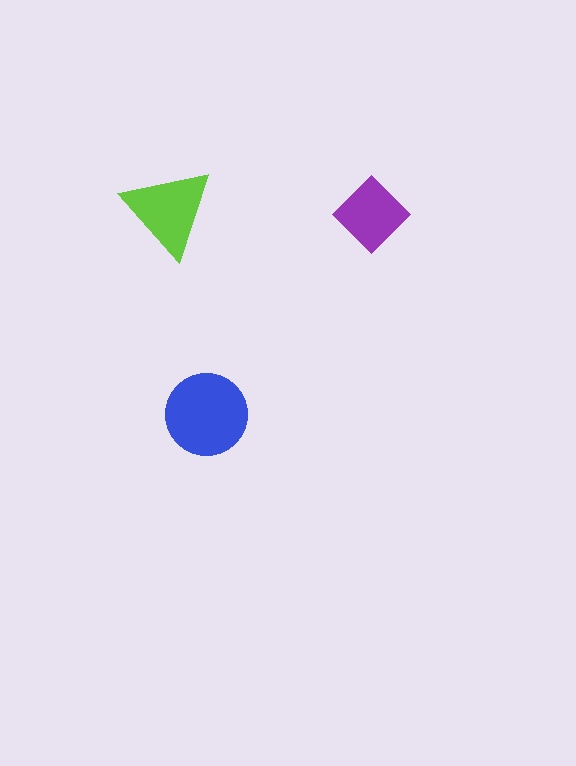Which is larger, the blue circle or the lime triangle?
The blue circle.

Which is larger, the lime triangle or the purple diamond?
The lime triangle.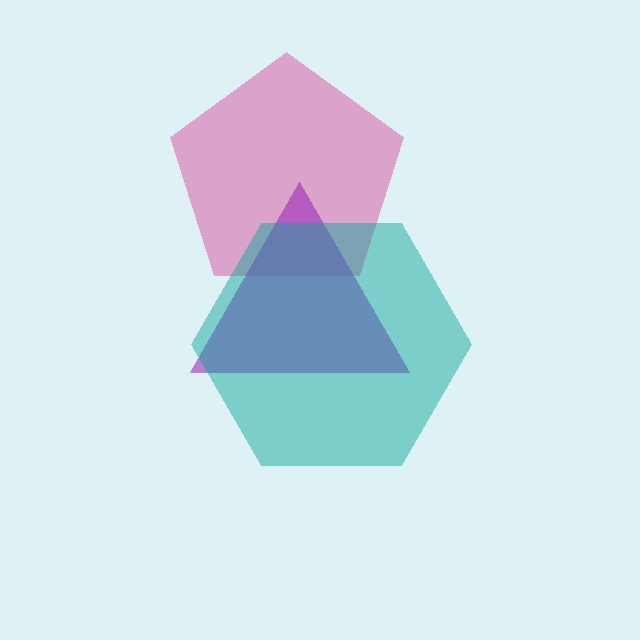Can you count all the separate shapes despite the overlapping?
Yes, there are 3 separate shapes.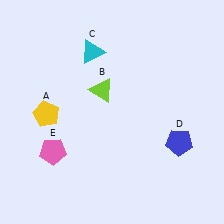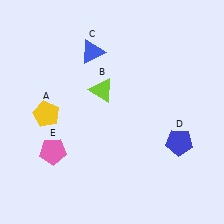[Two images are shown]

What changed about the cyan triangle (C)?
In Image 1, C is cyan. In Image 2, it changed to blue.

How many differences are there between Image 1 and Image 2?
There is 1 difference between the two images.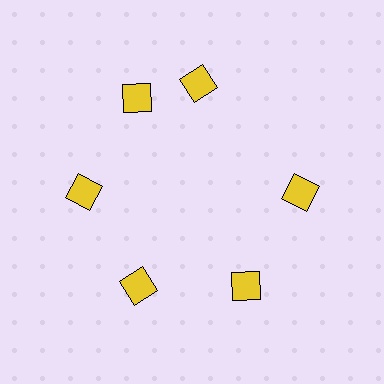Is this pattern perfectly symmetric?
No. The 6 yellow diamonds are arranged in a ring, but one element near the 1 o'clock position is rotated out of alignment along the ring, breaking the 6-fold rotational symmetry.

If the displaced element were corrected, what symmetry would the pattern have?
It would have 6-fold rotational symmetry — the pattern would map onto itself every 60 degrees.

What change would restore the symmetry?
The symmetry would be restored by rotating it back into even spacing with its neighbors so that all 6 diamonds sit at equal angles and equal distance from the center.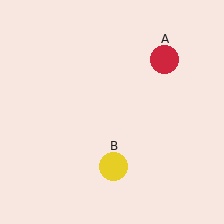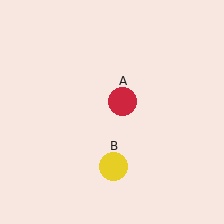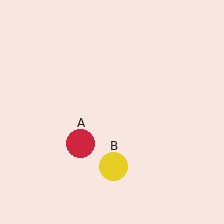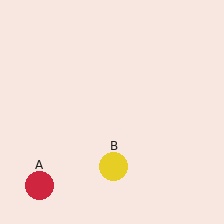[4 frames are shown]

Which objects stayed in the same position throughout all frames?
Yellow circle (object B) remained stationary.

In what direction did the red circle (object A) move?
The red circle (object A) moved down and to the left.